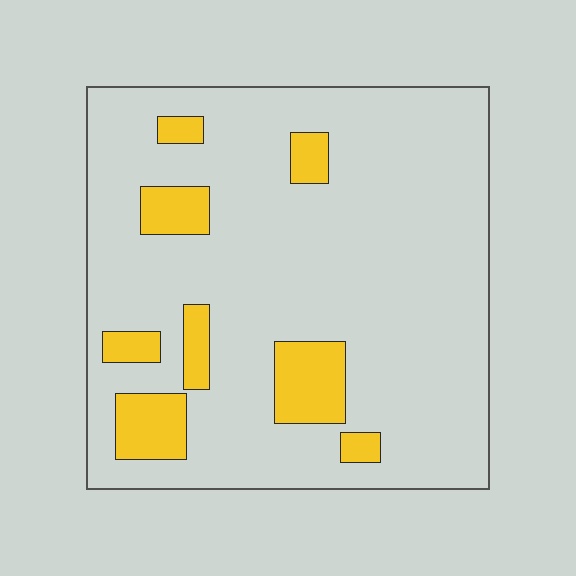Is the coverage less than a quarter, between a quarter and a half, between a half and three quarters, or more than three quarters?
Less than a quarter.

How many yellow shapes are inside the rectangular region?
8.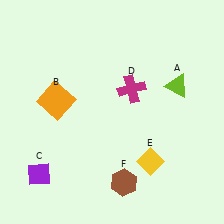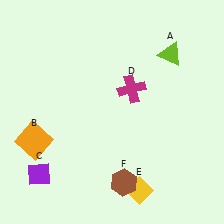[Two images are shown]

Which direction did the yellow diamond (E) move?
The yellow diamond (E) moved down.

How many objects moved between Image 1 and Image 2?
3 objects moved between the two images.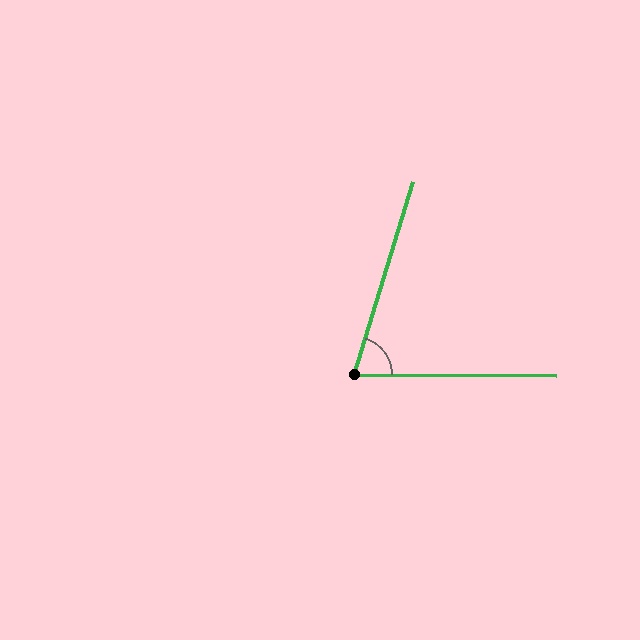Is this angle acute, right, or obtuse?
It is acute.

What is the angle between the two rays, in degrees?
Approximately 73 degrees.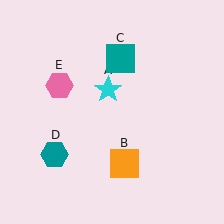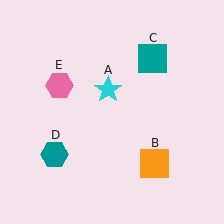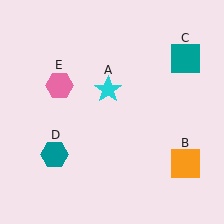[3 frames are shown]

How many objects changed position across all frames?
2 objects changed position: orange square (object B), teal square (object C).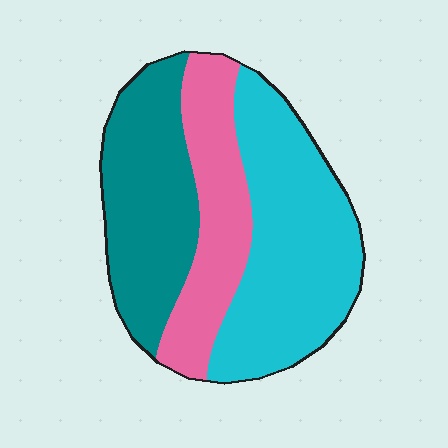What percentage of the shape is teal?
Teal takes up about one third (1/3) of the shape.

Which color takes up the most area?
Cyan, at roughly 45%.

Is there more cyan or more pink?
Cyan.